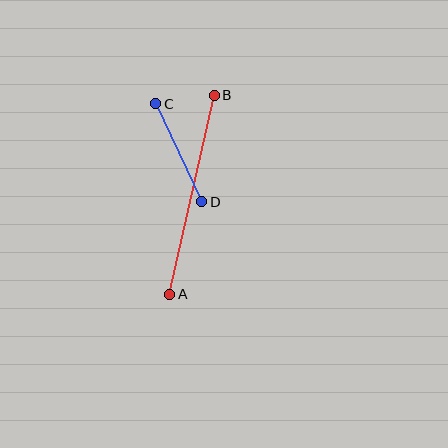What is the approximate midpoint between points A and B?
The midpoint is at approximately (192, 195) pixels.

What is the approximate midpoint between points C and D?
The midpoint is at approximately (179, 153) pixels.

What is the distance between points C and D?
The distance is approximately 108 pixels.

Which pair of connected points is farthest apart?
Points A and B are farthest apart.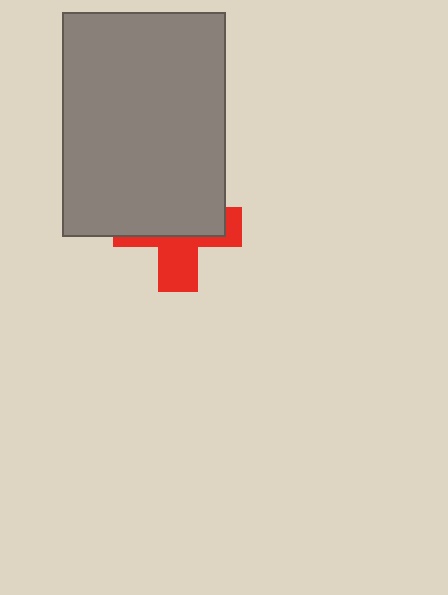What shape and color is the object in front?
The object in front is a gray rectangle.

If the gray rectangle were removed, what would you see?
You would see the complete red cross.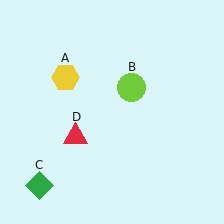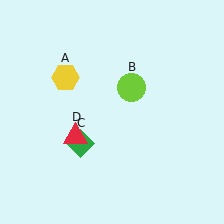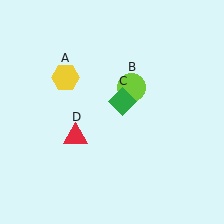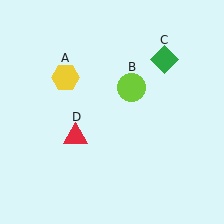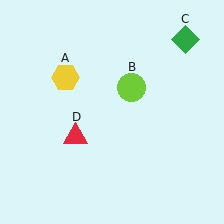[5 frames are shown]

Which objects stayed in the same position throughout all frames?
Yellow hexagon (object A) and lime circle (object B) and red triangle (object D) remained stationary.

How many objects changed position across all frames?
1 object changed position: green diamond (object C).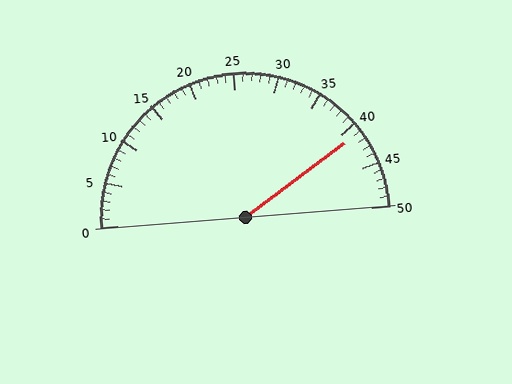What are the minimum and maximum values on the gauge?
The gauge ranges from 0 to 50.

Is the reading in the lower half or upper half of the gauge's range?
The reading is in the upper half of the range (0 to 50).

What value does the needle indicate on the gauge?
The needle indicates approximately 41.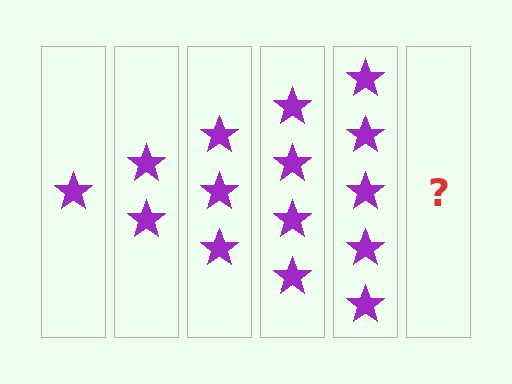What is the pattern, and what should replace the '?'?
The pattern is that each step adds one more star. The '?' should be 6 stars.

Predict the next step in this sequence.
The next step is 6 stars.